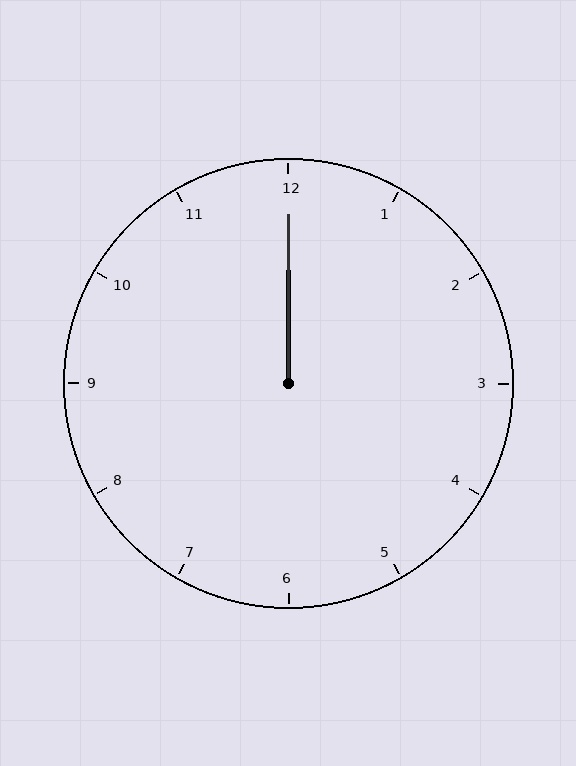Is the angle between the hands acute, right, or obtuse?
It is acute.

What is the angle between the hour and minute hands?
Approximately 0 degrees.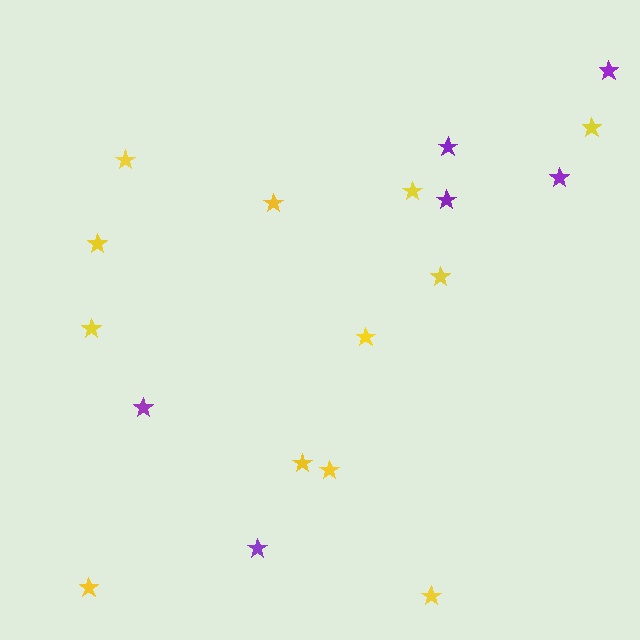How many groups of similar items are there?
There are 2 groups: one group of purple stars (6) and one group of yellow stars (12).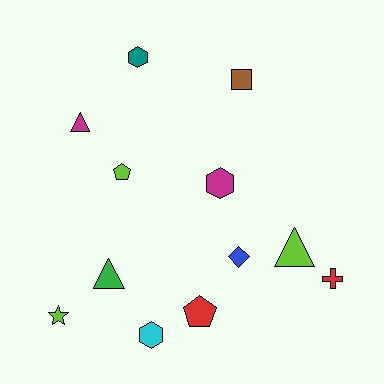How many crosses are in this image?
There is 1 cross.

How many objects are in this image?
There are 12 objects.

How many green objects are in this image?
There is 1 green object.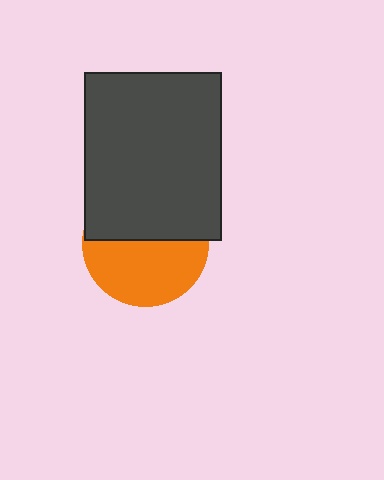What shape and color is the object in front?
The object in front is a dark gray rectangle.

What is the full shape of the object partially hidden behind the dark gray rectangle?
The partially hidden object is an orange circle.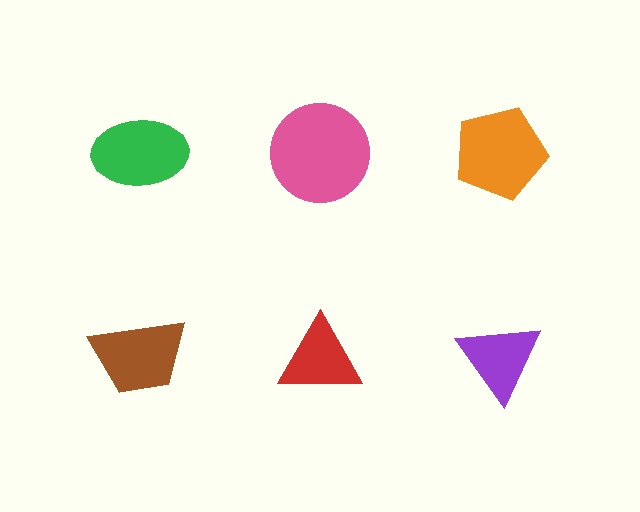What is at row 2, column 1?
A brown trapezoid.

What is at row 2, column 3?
A purple triangle.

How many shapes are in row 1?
3 shapes.